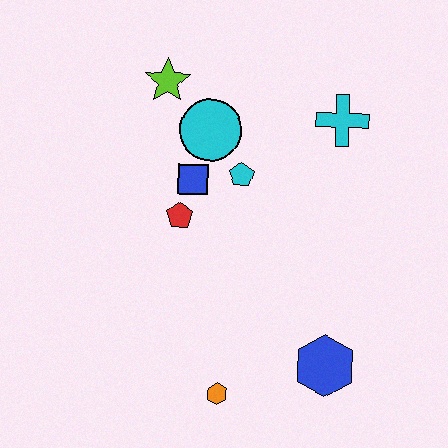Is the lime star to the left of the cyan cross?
Yes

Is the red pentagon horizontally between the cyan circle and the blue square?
No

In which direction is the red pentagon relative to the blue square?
The red pentagon is below the blue square.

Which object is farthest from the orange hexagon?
The lime star is farthest from the orange hexagon.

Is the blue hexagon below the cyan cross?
Yes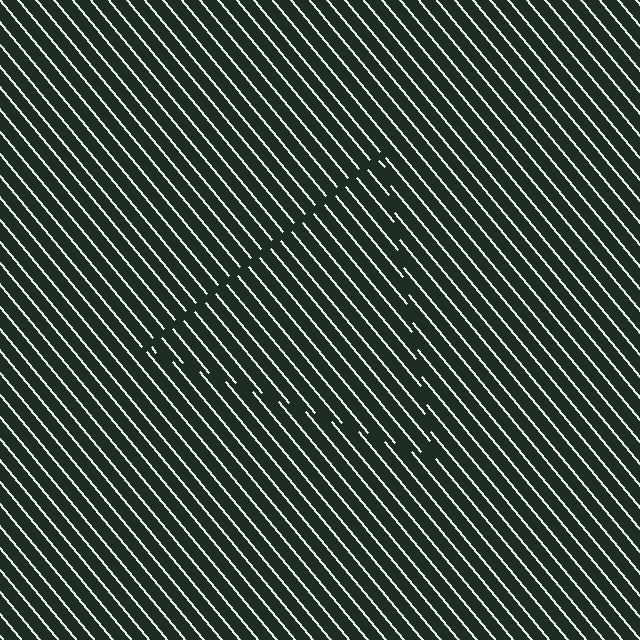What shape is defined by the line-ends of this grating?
An illusory triangle. The interior of the shape contains the same grating, shifted by half a period — the contour is defined by the phase discontinuity where line-ends from the inner and outer gratings abut.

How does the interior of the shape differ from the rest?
The interior of the shape contains the same grating, shifted by half a period — the contour is defined by the phase discontinuity where line-ends from the inner and outer gratings abut.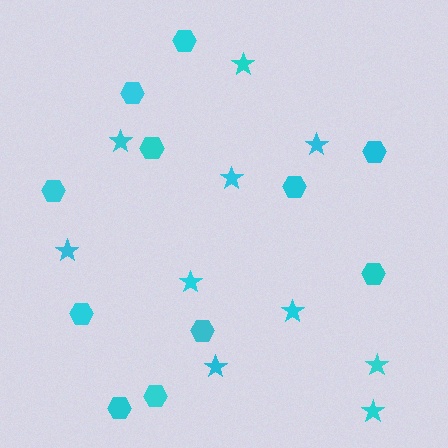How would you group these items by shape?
There are 2 groups: one group of hexagons (11) and one group of stars (10).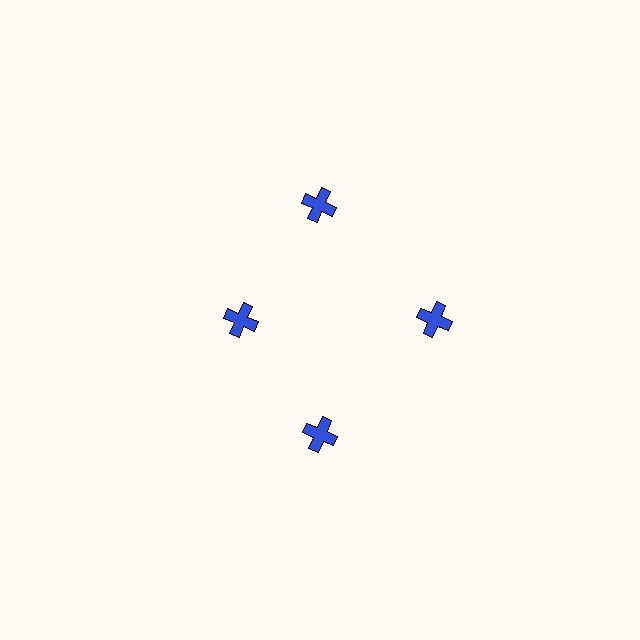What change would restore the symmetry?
The symmetry would be restored by moving it outward, back onto the ring so that all 4 crosses sit at equal angles and equal distance from the center.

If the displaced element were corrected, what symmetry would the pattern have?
It would have 4-fold rotational symmetry — the pattern would map onto itself every 90 degrees.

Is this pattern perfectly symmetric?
No. The 4 blue crosses are arranged in a ring, but one element near the 9 o'clock position is pulled inward toward the center, breaking the 4-fold rotational symmetry.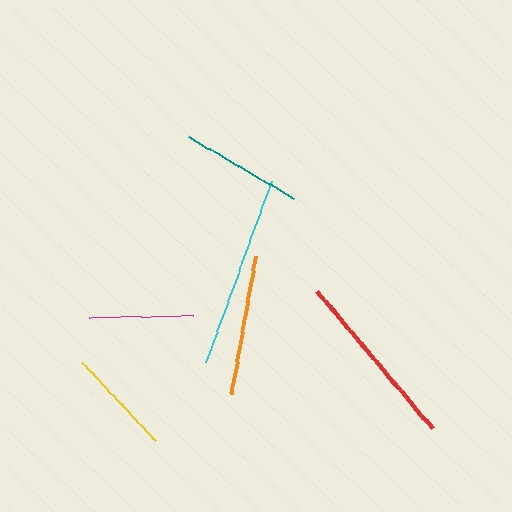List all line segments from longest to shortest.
From longest to shortest: cyan, red, orange, teal, yellow, magenta.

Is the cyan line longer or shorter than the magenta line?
The cyan line is longer than the magenta line.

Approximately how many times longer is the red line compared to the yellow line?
The red line is approximately 1.7 times the length of the yellow line.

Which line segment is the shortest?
The magenta line is the shortest at approximately 104 pixels.